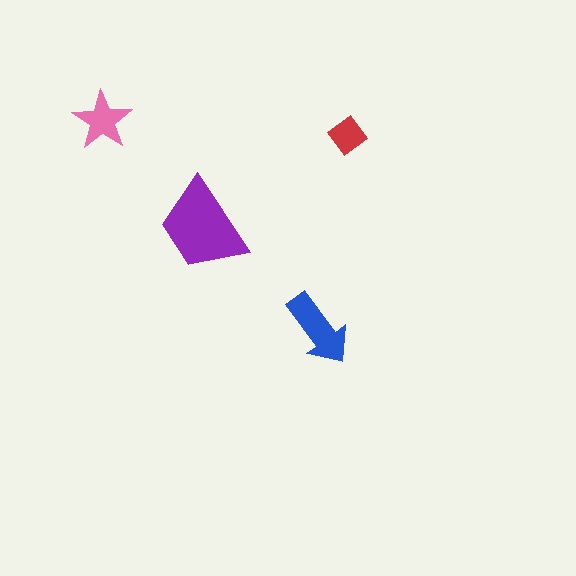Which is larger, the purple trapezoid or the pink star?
The purple trapezoid.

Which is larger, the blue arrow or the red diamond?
The blue arrow.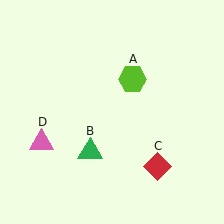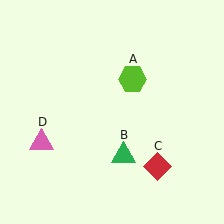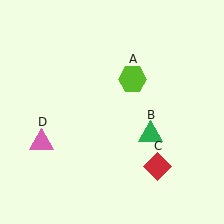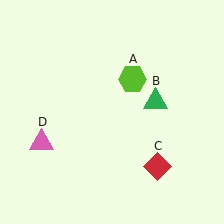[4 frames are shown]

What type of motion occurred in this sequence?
The green triangle (object B) rotated counterclockwise around the center of the scene.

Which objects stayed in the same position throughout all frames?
Lime hexagon (object A) and red diamond (object C) and pink triangle (object D) remained stationary.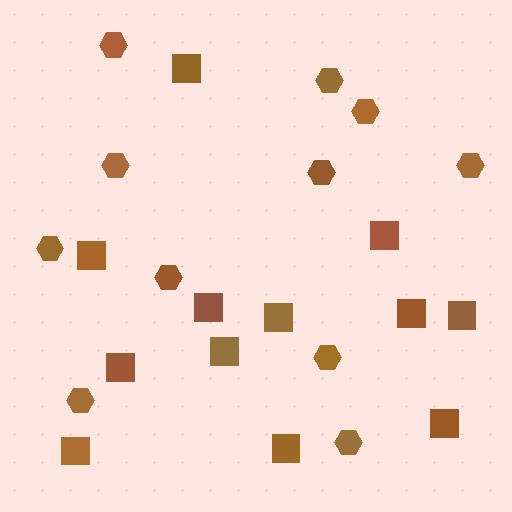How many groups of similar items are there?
There are 2 groups: one group of squares (12) and one group of hexagons (11).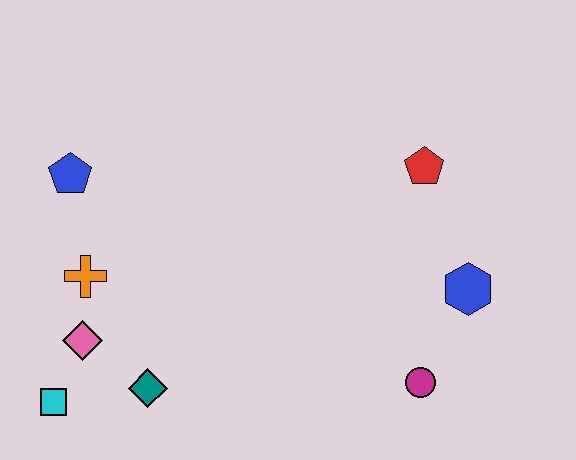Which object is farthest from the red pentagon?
The cyan square is farthest from the red pentagon.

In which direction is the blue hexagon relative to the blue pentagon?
The blue hexagon is to the right of the blue pentagon.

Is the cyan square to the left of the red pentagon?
Yes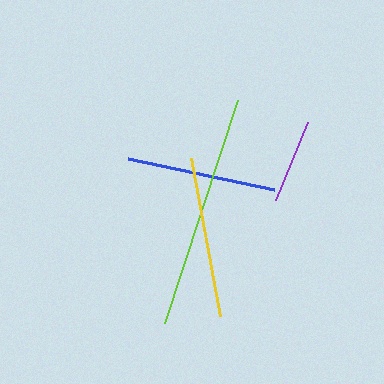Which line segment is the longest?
The lime line is the longest at approximately 235 pixels.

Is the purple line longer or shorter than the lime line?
The lime line is longer than the purple line.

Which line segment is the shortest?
The purple line is the shortest at approximately 85 pixels.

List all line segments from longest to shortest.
From longest to shortest: lime, yellow, blue, purple.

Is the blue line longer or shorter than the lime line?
The lime line is longer than the blue line.